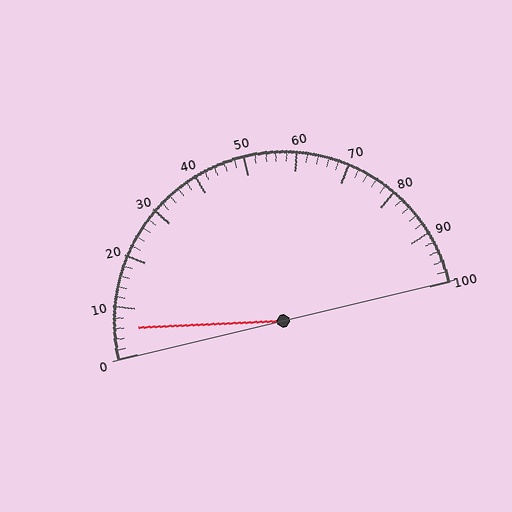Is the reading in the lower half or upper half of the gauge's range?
The reading is in the lower half of the range (0 to 100).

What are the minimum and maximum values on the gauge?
The gauge ranges from 0 to 100.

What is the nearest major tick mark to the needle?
The nearest major tick mark is 10.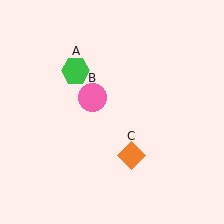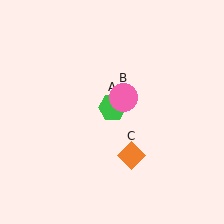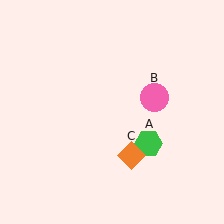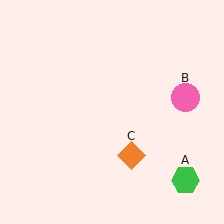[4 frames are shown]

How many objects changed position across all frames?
2 objects changed position: green hexagon (object A), pink circle (object B).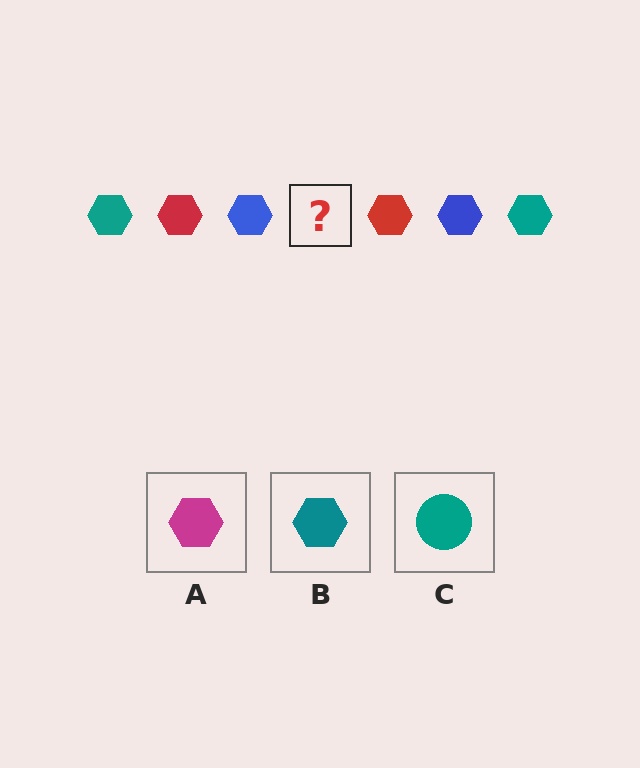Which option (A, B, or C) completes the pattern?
B.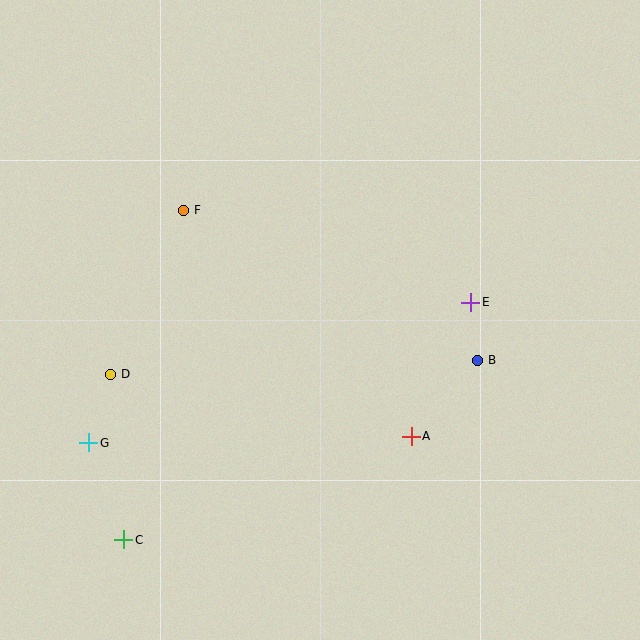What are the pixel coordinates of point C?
Point C is at (124, 540).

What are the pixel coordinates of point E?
Point E is at (471, 302).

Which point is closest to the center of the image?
Point A at (411, 436) is closest to the center.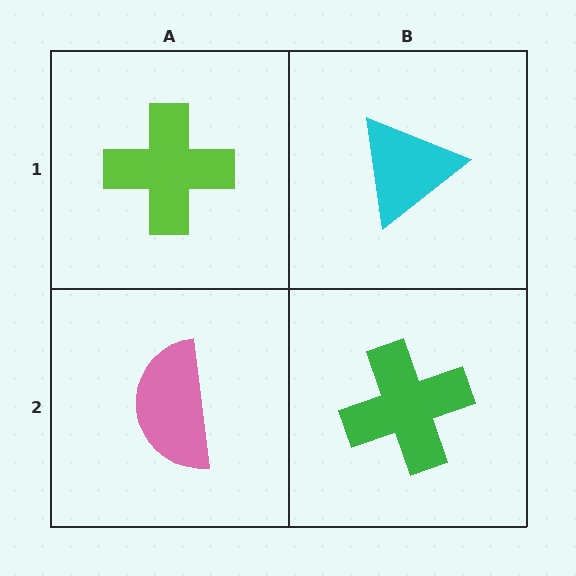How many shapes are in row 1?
2 shapes.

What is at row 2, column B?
A green cross.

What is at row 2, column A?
A pink semicircle.